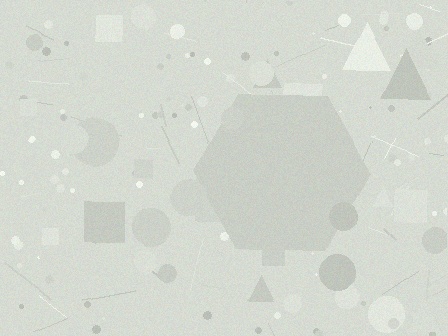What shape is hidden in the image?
A hexagon is hidden in the image.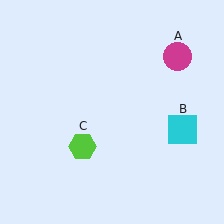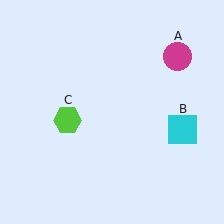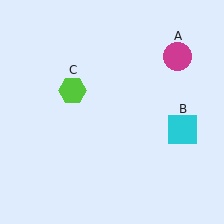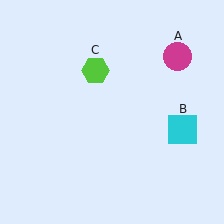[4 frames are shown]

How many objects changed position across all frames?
1 object changed position: lime hexagon (object C).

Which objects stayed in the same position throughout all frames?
Magenta circle (object A) and cyan square (object B) remained stationary.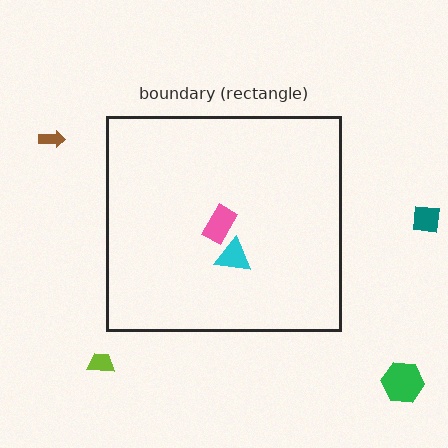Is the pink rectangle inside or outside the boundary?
Inside.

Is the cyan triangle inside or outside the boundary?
Inside.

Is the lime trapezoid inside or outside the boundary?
Outside.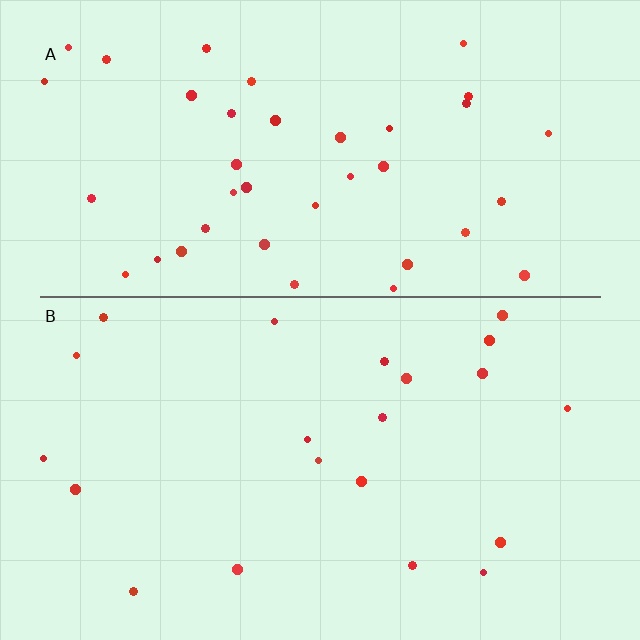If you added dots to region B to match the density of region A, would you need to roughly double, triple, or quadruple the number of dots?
Approximately double.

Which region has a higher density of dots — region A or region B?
A (the top).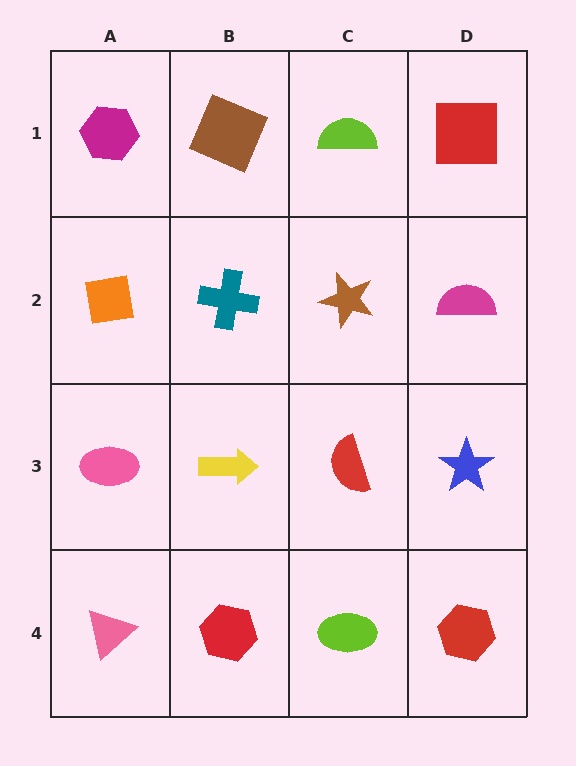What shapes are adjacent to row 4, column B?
A yellow arrow (row 3, column B), a pink triangle (row 4, column A), a lime ellipse (row 4, column C).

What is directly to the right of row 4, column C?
A red hexagon.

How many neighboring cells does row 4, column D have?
2.